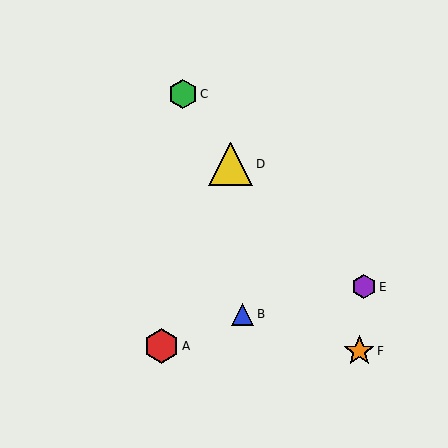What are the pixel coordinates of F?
Object F is at (359, 351).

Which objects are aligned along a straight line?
Objects C, D, F are aligned along a straight line.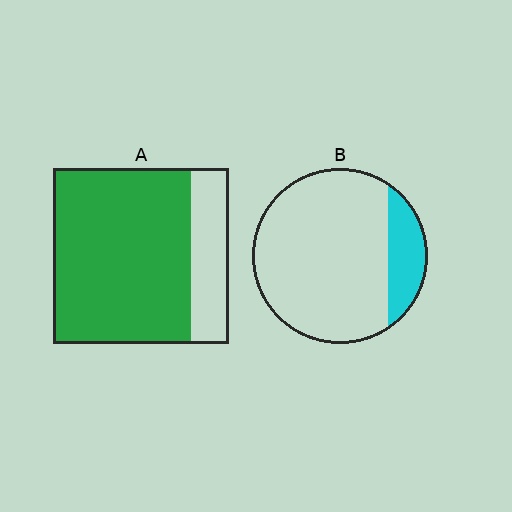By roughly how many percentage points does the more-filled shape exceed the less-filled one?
By roughly 60 percentage points (A over B).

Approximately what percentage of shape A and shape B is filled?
A is approximately 80% and B is approximately 15%.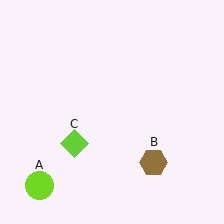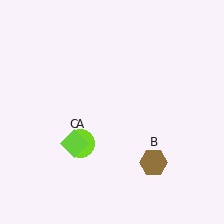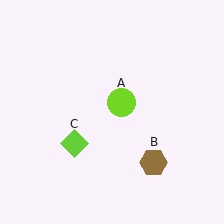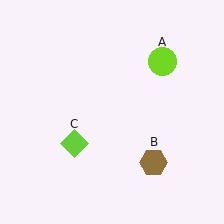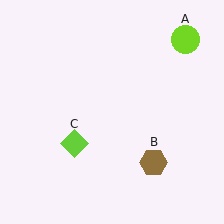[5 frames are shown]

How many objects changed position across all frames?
1 object changed position: lime circle (object A).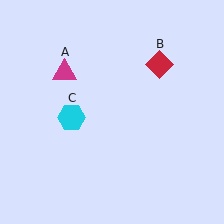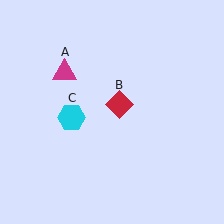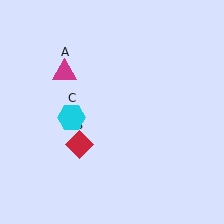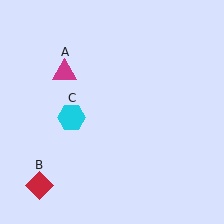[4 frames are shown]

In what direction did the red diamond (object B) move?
The red diamond (object B) moved down and to the left.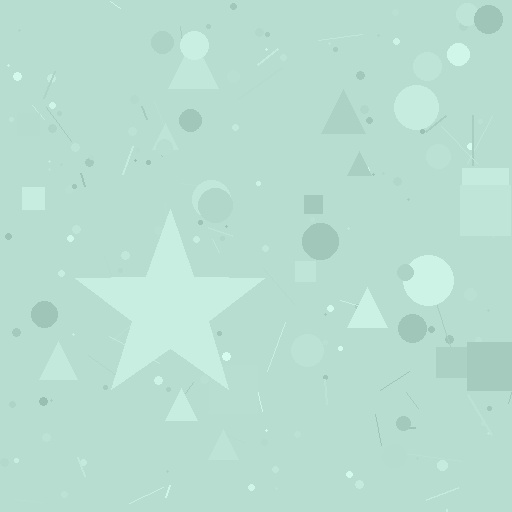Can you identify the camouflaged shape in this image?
The camouflaged shape is a star.